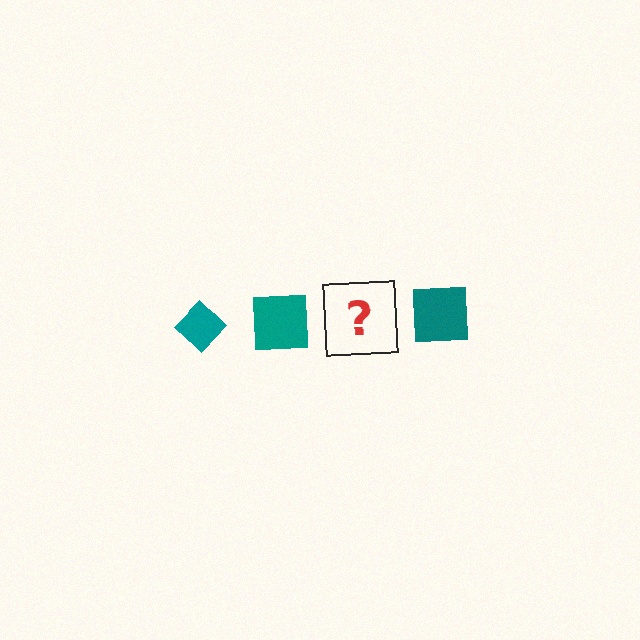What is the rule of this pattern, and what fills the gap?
The rule is that the pattern cycles through diamond, square shapes in teal. The gap should be filled with a teal diamond.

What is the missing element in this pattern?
The missing element is a teal diamond.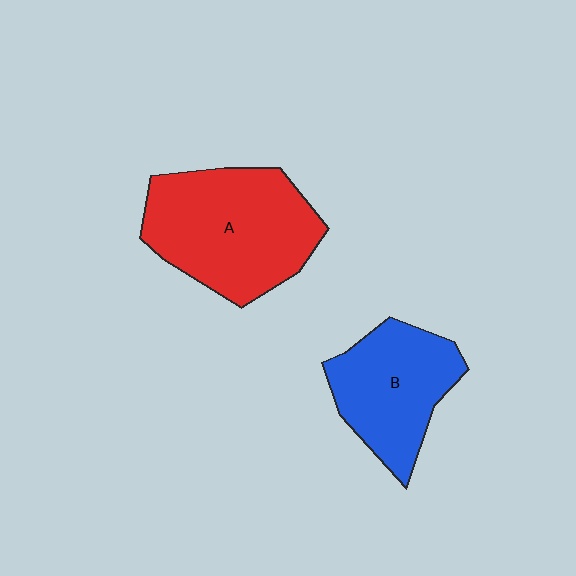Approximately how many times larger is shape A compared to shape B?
Approximately 1.4 times.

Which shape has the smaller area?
Shape B (blue).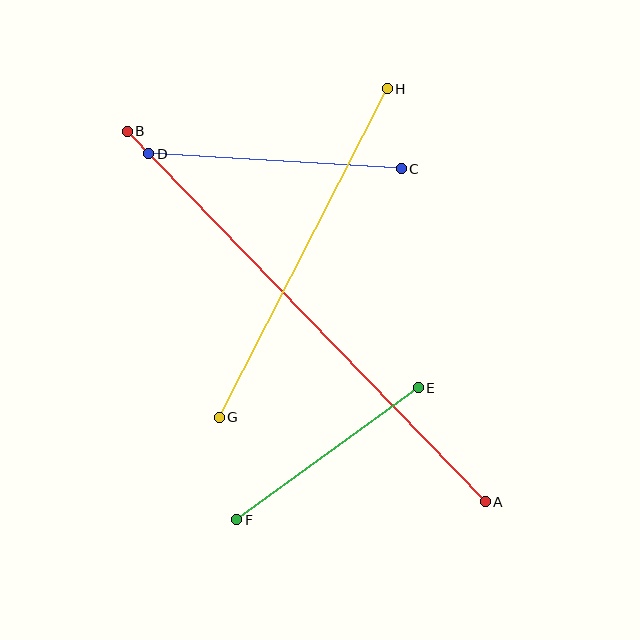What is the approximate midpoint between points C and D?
The midpoint is at approximately (275, 161) pixels.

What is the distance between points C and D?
The distance is approximately 253 pixels.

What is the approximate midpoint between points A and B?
The midpoint is at approximately (306, 316) pixels.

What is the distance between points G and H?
The distance is approximately 369 pixels.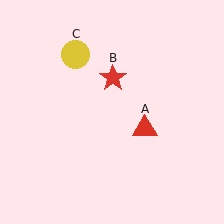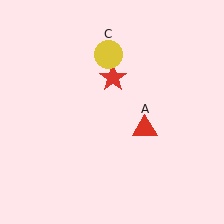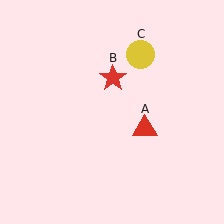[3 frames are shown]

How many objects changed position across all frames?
1 object changed position: yellow circle (object C).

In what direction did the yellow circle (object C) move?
The yellow circle (object C) moved right.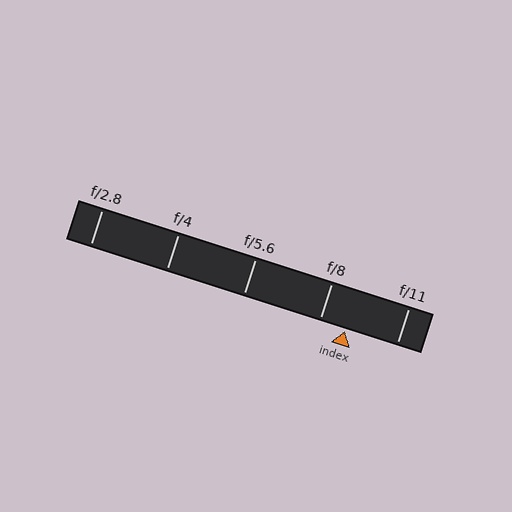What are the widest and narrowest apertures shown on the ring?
The widest aperture shown is f/2.8 and the narrowest is f/11.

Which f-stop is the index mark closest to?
The index mark is closest to f/8.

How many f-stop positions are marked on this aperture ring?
There are 5 f-stop positions marked.